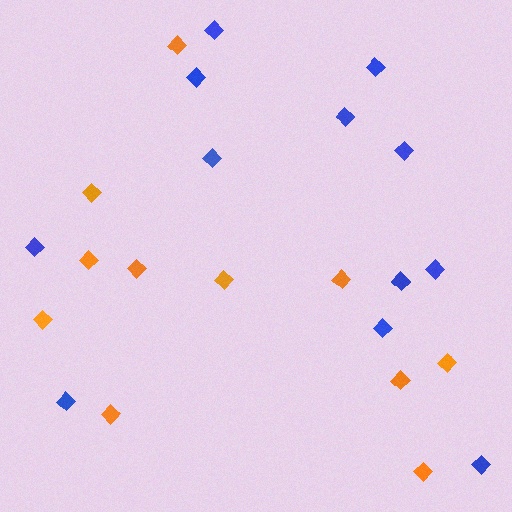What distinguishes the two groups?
There are 2 groups: one group of blue diamonds (12) and one group of orange diamonds (11).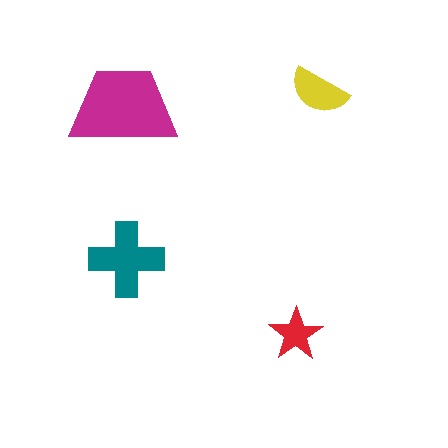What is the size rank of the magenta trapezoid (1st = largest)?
1st.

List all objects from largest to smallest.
The magenta trapezoid, the teal cross, the yellow semicircle, the red star.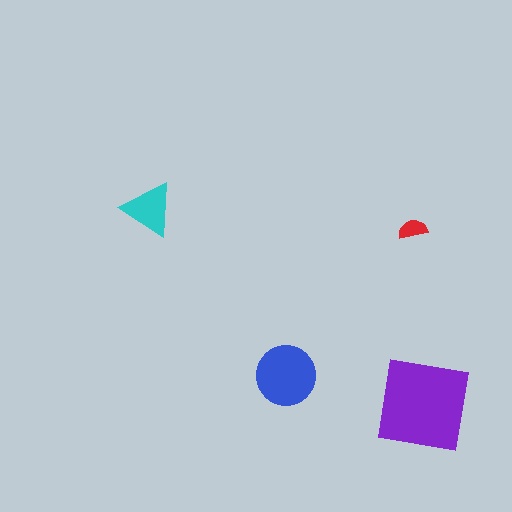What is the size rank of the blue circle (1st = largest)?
2nd.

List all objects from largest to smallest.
The purple square, the blue circle, the cyan triangle, the red semicircle.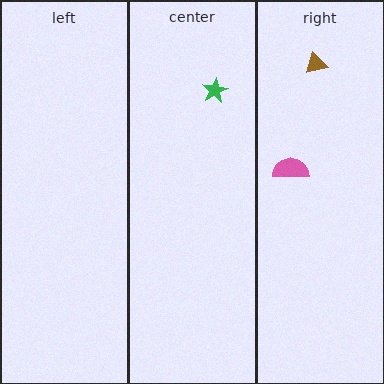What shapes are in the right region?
The pink semicircle, the brown triangle.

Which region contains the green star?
The center region.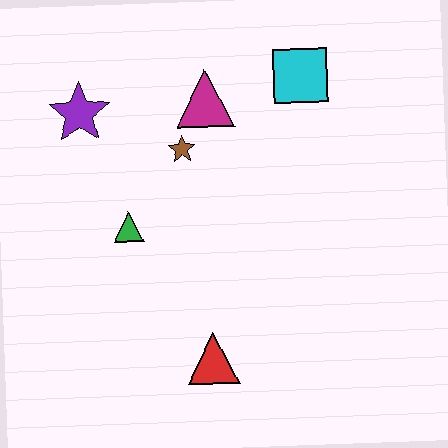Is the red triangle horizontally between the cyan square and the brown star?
Yes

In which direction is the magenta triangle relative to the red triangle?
The magenta triangle is above the red triangle.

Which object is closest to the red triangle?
The green triangle is closest to the red triangle.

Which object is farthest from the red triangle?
The cyan square is farthest from the red triangle.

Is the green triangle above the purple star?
No